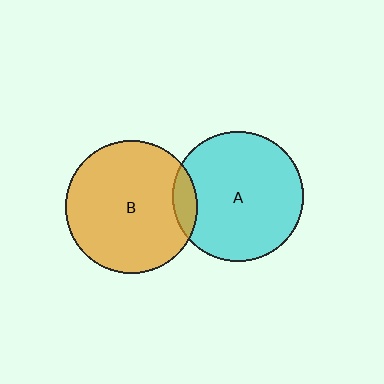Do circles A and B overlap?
Yes.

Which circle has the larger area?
Circle B (orange).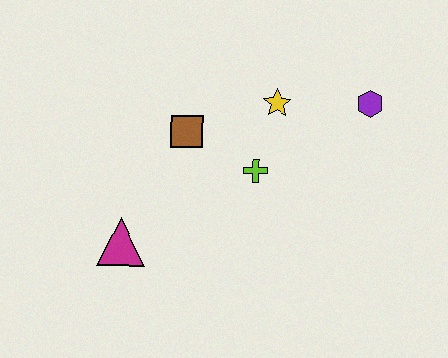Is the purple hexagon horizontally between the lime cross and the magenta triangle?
No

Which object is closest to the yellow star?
The lime cross is closest to the yellow star.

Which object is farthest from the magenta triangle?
The purple hexagon is farthest from the magenta triangle.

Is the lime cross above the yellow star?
No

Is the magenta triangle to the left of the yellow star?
Yes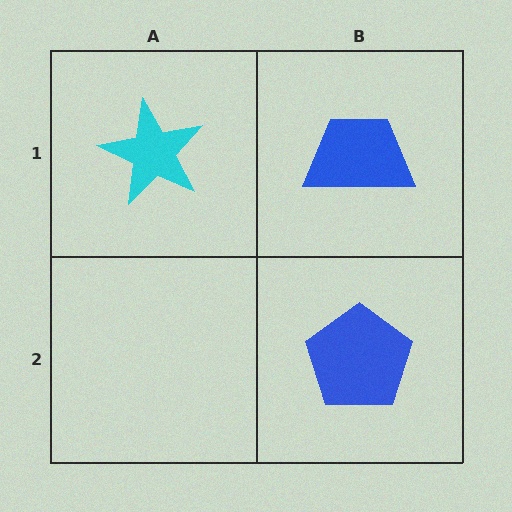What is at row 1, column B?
A blue trapezoid.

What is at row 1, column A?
A cyan star.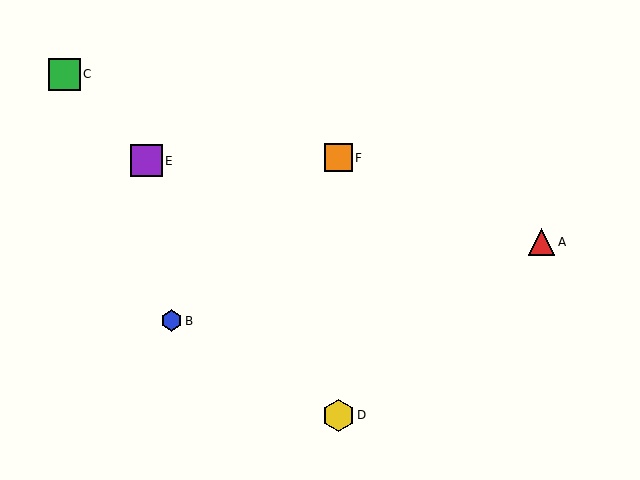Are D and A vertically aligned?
No, D is at x≈338 and A is at x≈542.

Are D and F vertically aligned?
Yes, both are at x≈338.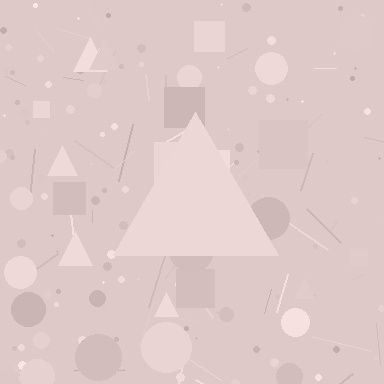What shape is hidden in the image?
A triangle is hidden in the image.